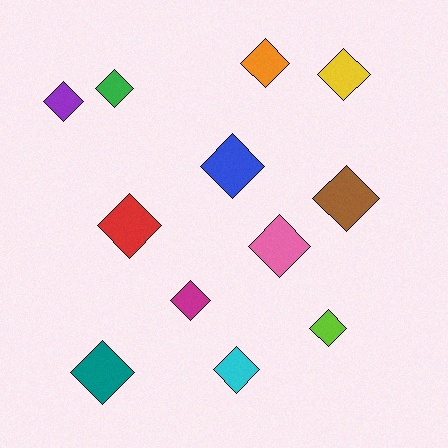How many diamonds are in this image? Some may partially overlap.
There are 12 diamonds.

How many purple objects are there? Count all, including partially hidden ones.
There is 1 purple object.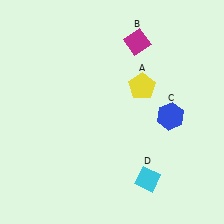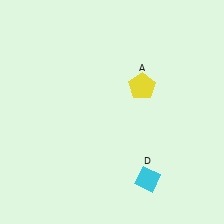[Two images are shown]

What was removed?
The blue hexagon (C), the magenta diamond (B) were removed in Image 2.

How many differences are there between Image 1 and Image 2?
There are 2 differences between the two images.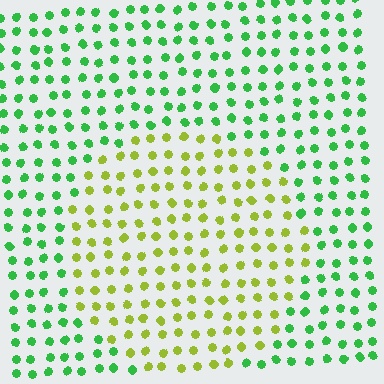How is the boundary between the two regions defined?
The boundary is defined purely by a slight shift in hue (about 52 degrees). Spacing, size, and orientation are identical on both sides.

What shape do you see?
I see a circle.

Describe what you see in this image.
The image is filled with small green elements in a uniform arrangement. A circle-shaped region is visible where the elements are tinted to a slightly different hue, forming a subtle color boundary.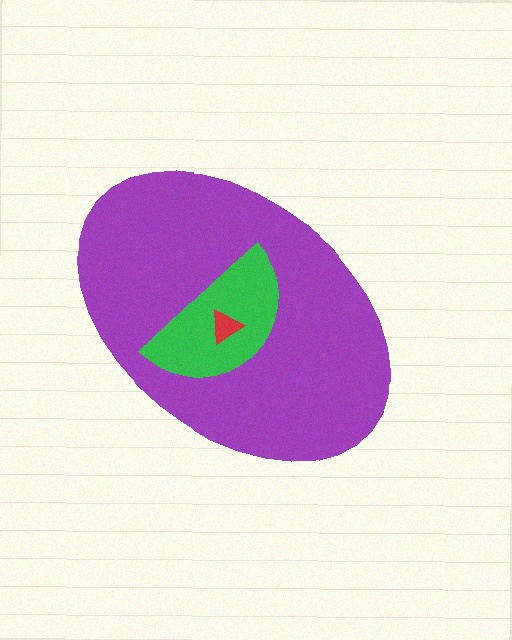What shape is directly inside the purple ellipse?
The green semicircle.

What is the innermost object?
The red triangle.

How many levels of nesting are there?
3.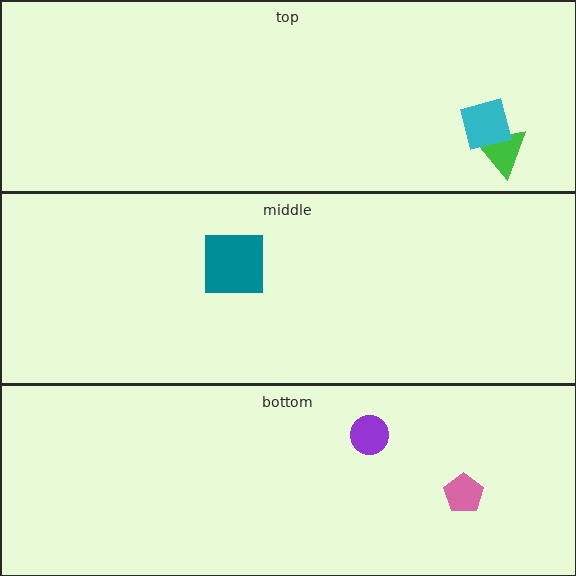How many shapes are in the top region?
2.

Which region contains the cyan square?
The top region.